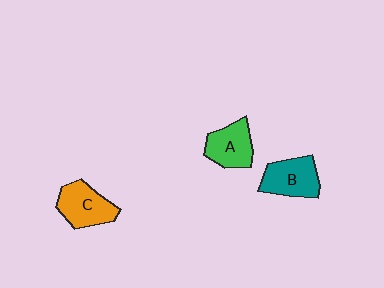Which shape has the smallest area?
Shape A (green).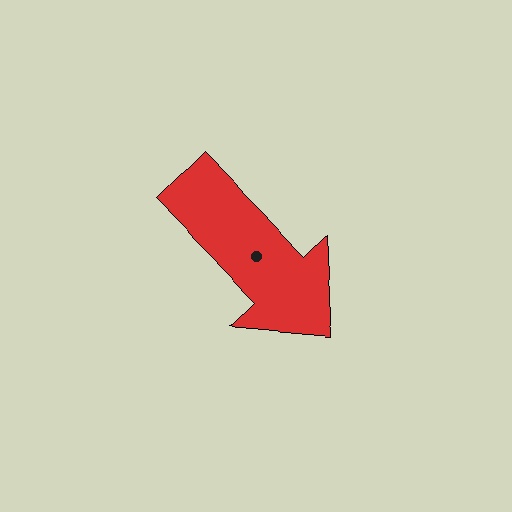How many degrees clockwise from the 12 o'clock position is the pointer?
Approximately 136 degrees.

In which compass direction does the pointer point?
Southeast.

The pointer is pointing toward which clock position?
Roughly 5 o'clock.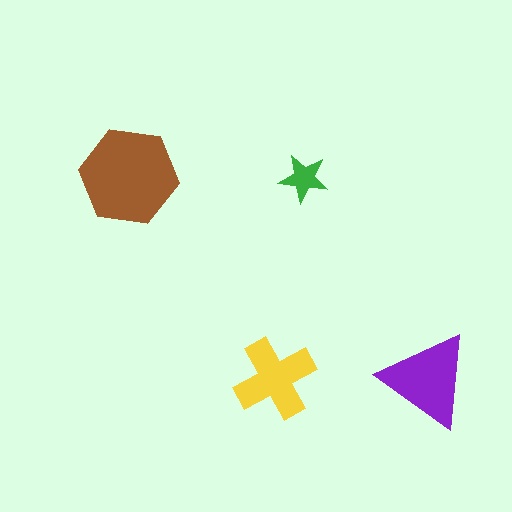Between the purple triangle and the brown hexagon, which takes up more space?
The brown hexagon.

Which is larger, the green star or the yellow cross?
The yellow cross.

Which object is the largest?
The brown hexagon.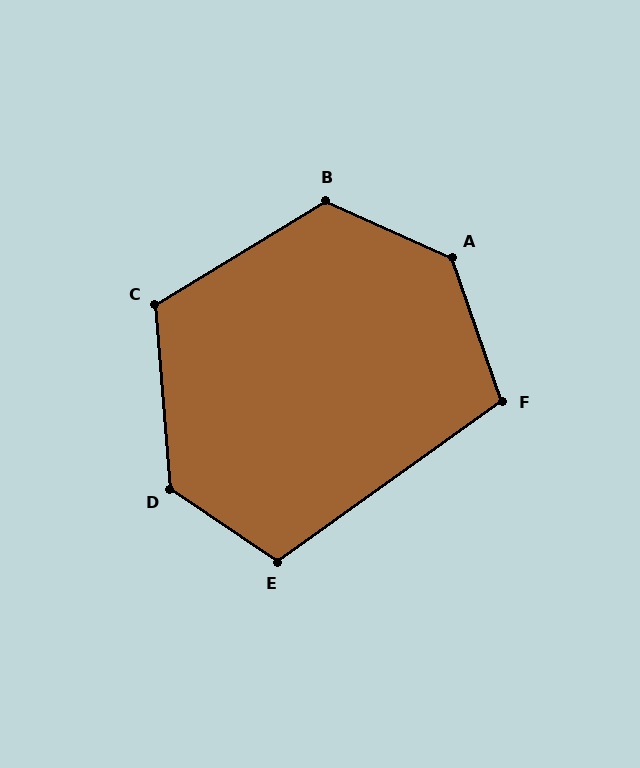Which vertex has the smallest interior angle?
F, at approximately 106 degrees.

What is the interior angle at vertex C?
Approximately 116 degrees (obtuse).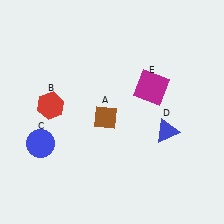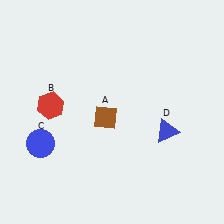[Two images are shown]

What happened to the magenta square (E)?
The magenta square (E) was removed in Image 2. It was in the top-right area of Image 1.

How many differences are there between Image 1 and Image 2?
There is 1 difference between the two images.